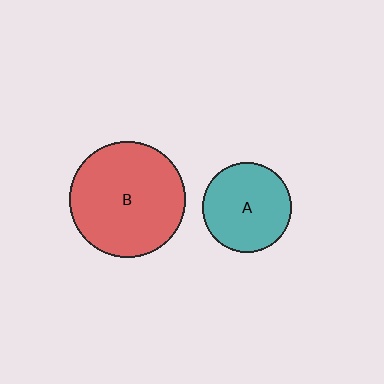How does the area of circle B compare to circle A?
Approximately 1.7 times.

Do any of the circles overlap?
No, none of the circles overlap.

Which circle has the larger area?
Circle B (red).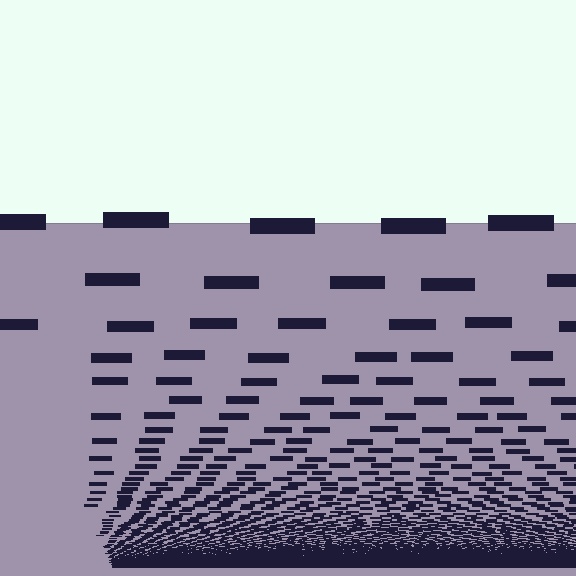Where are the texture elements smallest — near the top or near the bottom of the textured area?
Near the bottom.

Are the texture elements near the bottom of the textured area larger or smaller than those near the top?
Smaller. The gradient is inverted — elements near the bottom are smaller and denser.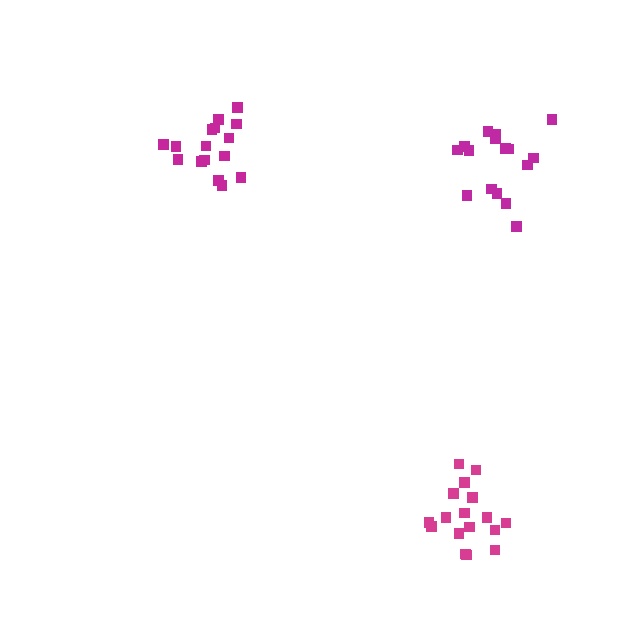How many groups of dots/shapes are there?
There are 3 groups.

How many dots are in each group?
Group 1: 17 dots, Group 2: 17 dots, Group 3: 16 dots (50 total).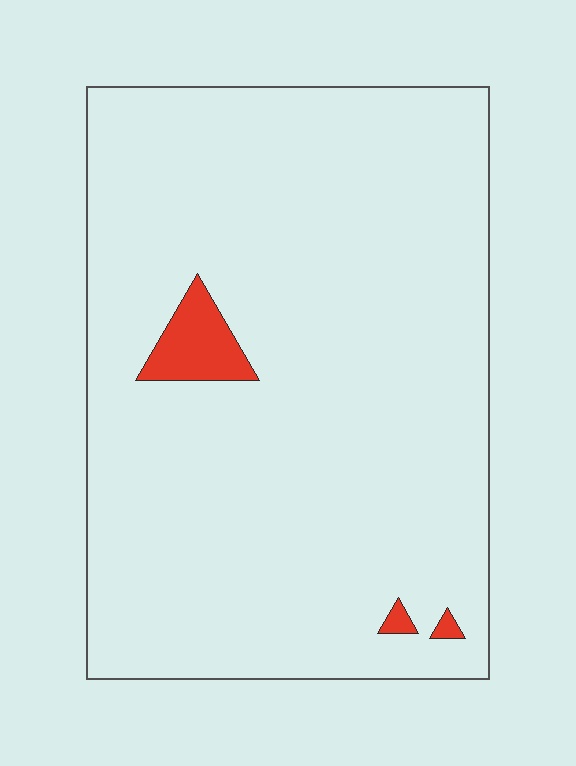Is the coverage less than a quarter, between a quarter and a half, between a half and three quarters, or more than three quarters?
Less than a quarter.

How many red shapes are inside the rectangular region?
3.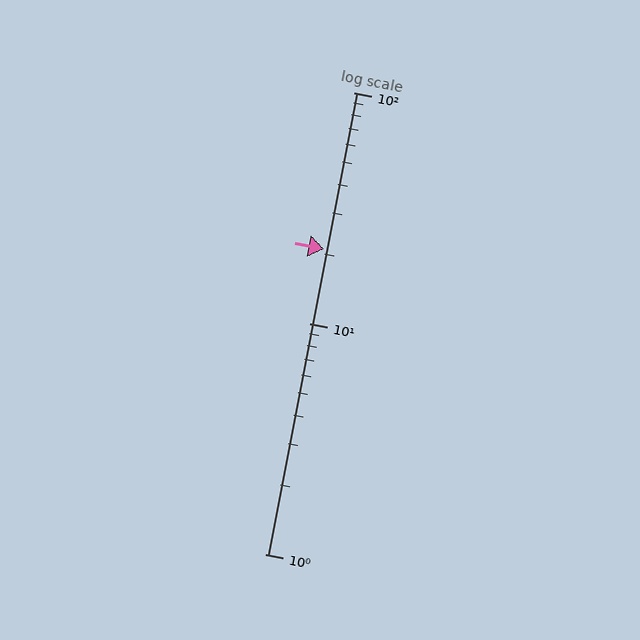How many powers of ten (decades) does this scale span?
The scale spans 2 decades, from 1 to 100.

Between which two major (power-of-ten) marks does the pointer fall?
The pointer is between 10 and 100.